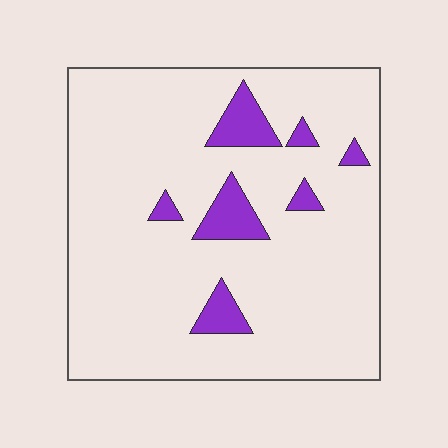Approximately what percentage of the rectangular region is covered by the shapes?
Approximately 10%.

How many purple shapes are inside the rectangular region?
7.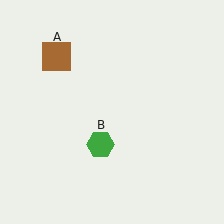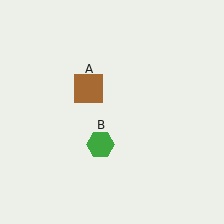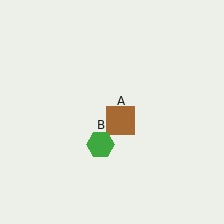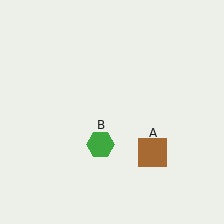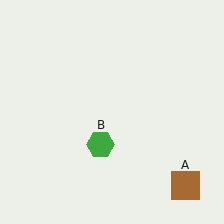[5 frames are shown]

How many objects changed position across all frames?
1 object changed position: brown square (object A).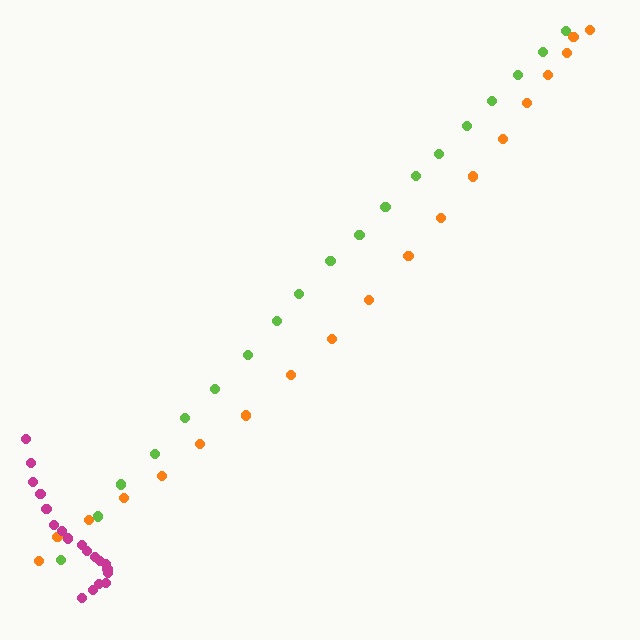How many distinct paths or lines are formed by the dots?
There are 3 distinct paths.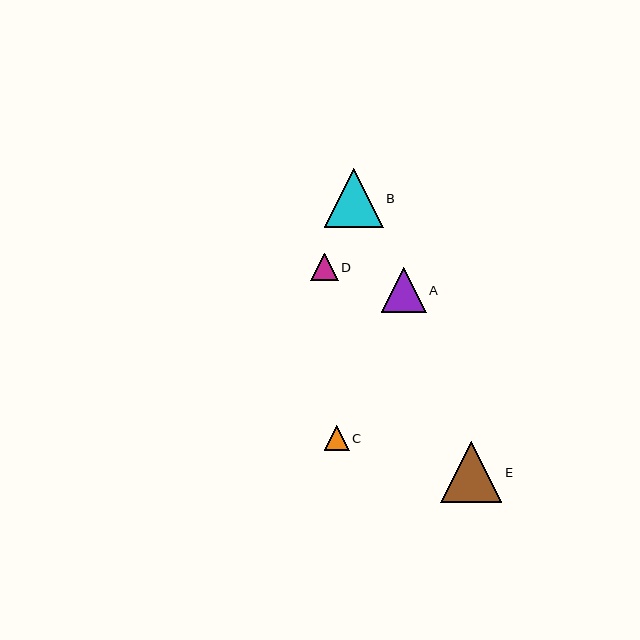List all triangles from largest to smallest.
From largest to smallest: E, B, A, D, C.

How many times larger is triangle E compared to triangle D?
Triangle E is approximately 2.2 times the size of triangle D.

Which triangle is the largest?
Triangle E is the largest with a size of approximately 61 pixels.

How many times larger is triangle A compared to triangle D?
Triangle A is approximately 1.7 times the size of triangle D.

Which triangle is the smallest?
Triangle C is the smallest with a size of approximately 25 pixels.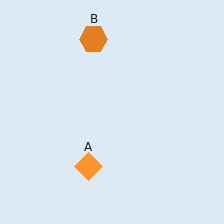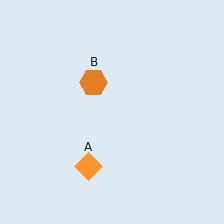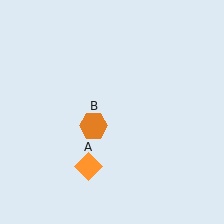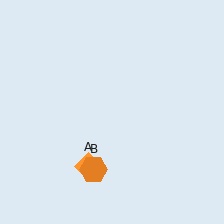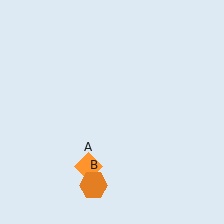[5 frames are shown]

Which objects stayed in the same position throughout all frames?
Orange diamond (object A) remained stationary.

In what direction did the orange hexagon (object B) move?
The orange hexagon (object B) moved down.